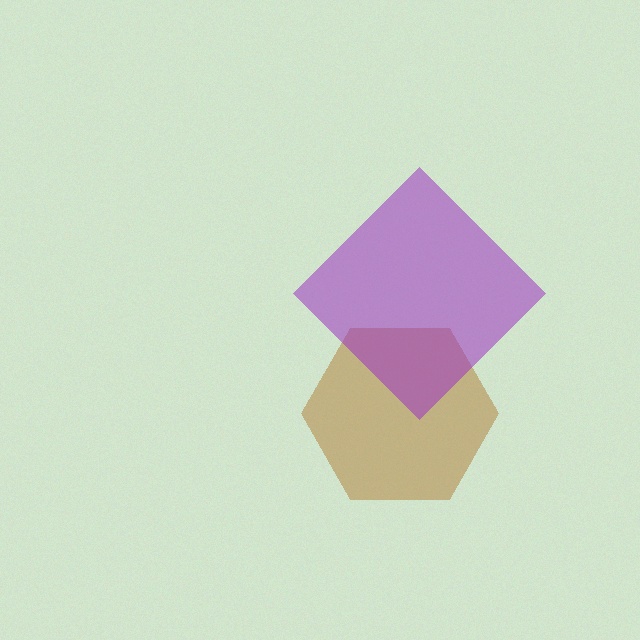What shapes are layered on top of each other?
The layered shapes are: a brown hexagon, a purple diamond.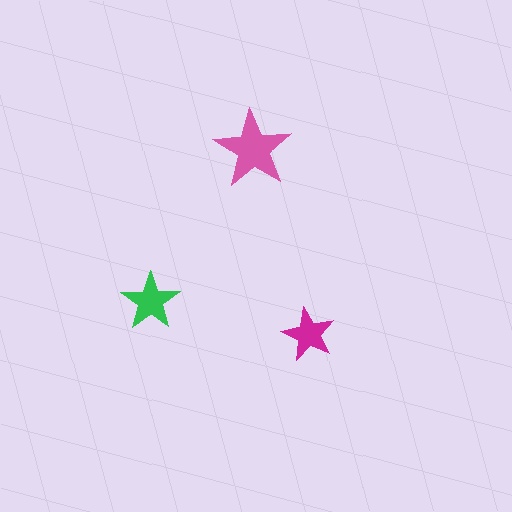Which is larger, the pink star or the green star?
The pink one.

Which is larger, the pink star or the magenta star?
The pink one.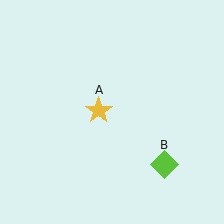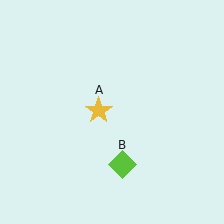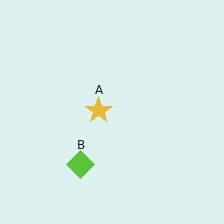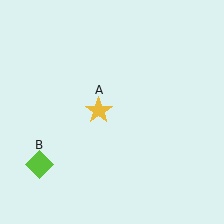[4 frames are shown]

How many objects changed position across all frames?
1 object changed position: lime diamond (object B).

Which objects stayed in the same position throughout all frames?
Yellow star (object A) remained stationary.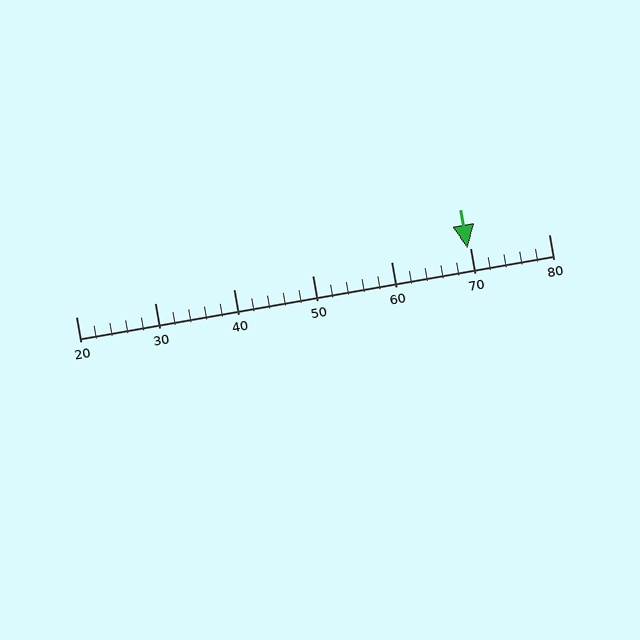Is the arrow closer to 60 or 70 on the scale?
The arrow is closer to 70.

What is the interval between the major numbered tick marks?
The major tick marks are spaced 10 units apart.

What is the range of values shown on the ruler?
The ruler shows values from 20 to 80.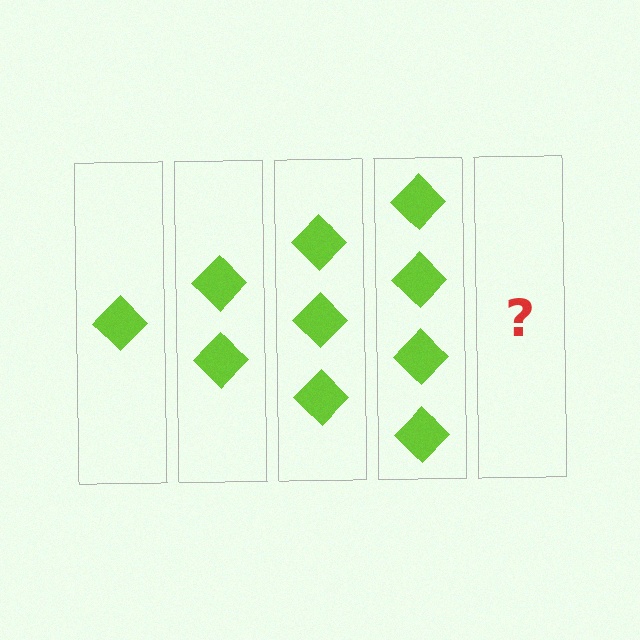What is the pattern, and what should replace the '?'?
The pattern is that each step adds one more diamond. The '?' should be 5 diamonds.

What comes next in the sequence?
The next element should be 5 diamonds.